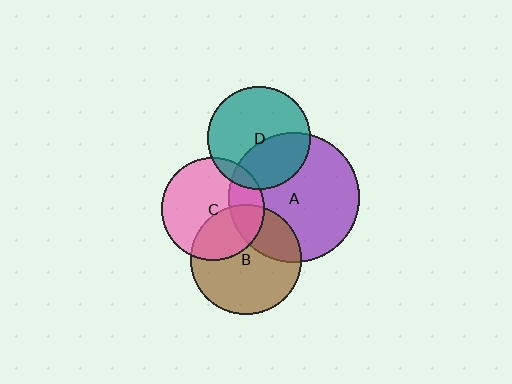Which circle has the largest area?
Circle A (purple).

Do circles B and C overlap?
Yes.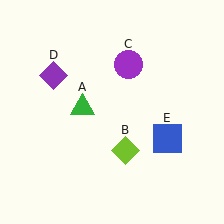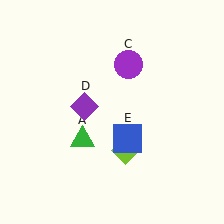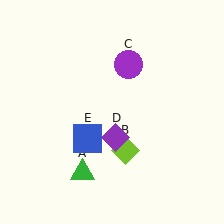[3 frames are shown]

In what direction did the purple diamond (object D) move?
The purple diamond (object D) moved down and to the right.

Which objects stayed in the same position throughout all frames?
Lime diamond (object B) and purple circle (object C) remained stationary.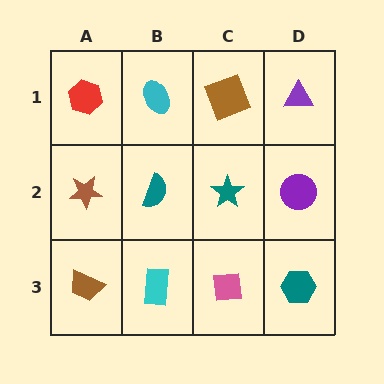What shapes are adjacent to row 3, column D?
A purple circle (row 2, column D), a pink square (row 3, column C).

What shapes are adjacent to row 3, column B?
A teal semicircle (row 2, column B), a brown trapezoid (row 3, column A), a pink square (row 3, column C).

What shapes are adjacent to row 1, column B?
A teal semicircle (row 2, column B), a red hexagon (row 1, column A), a brown square (row 1, column C).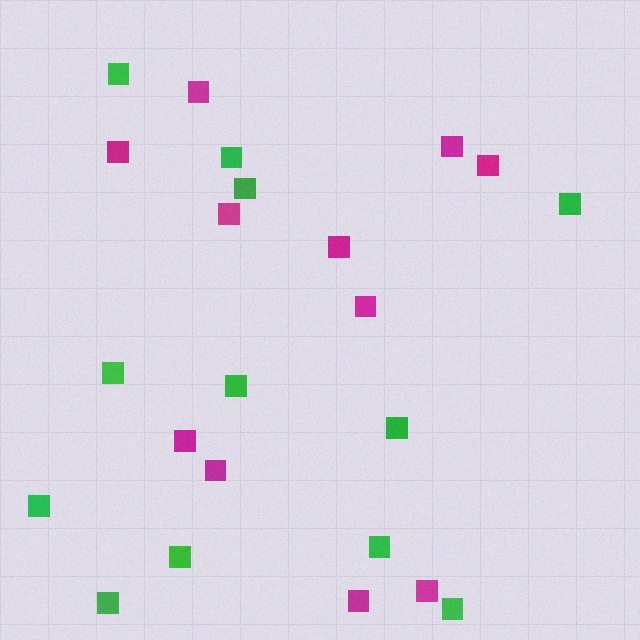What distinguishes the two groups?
There are 2 groups: one group of magenta squares (11) and one group of green squares (12).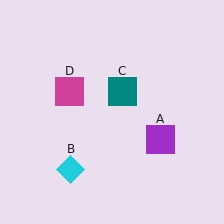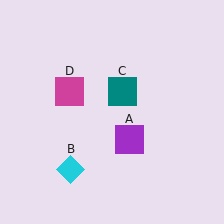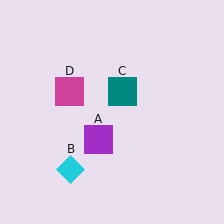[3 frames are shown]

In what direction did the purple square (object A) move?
The purple square (object A) moved left.